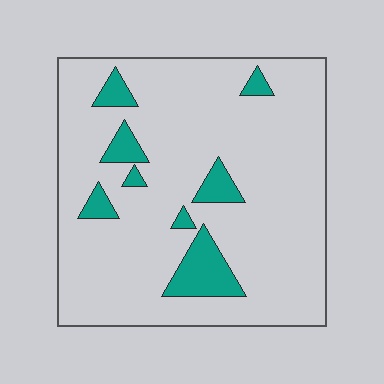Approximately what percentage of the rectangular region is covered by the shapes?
Approximately 10%.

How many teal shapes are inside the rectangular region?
8.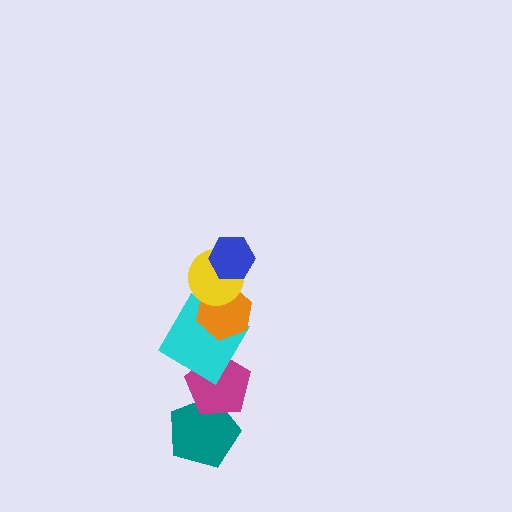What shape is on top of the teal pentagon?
The magenta pentagon is on top of the teal pentagon.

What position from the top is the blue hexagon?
The blue hexagon is 1st from the top.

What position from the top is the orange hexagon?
The orange hexagon is 3rd from the top.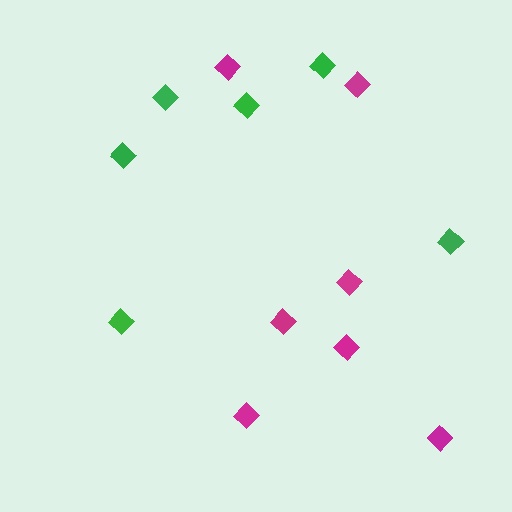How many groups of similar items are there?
There are 2 groups: one group of green diamonds (6) and one group of magenta diamonds (7).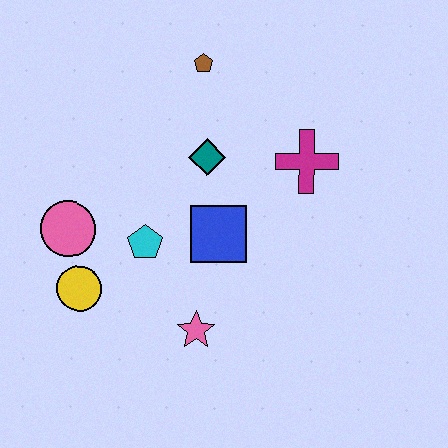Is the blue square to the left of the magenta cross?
Yes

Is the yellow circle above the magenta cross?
No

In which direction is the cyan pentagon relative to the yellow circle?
The cyan pentagon is to the right of the yellow circle.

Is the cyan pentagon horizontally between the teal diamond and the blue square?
No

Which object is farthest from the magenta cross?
The yellow circle is farthest from the magenta cross.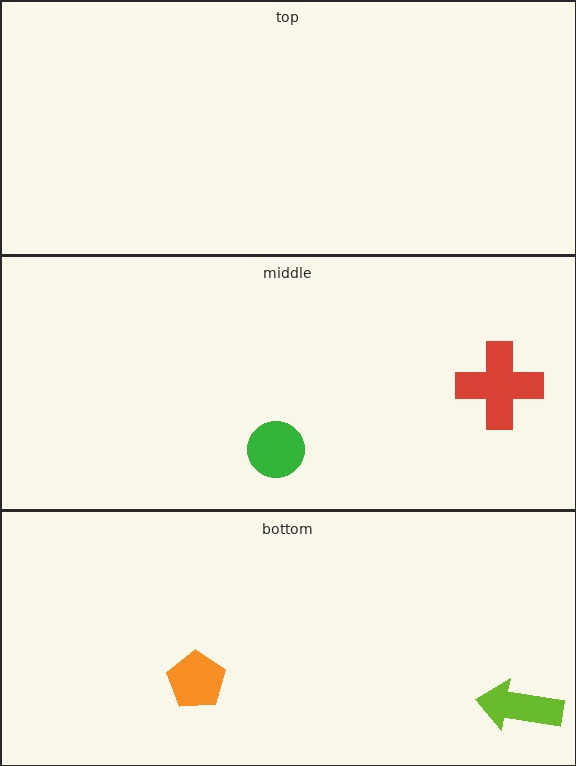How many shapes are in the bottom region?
2.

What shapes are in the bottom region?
The orange pentagon, the lime arrow.